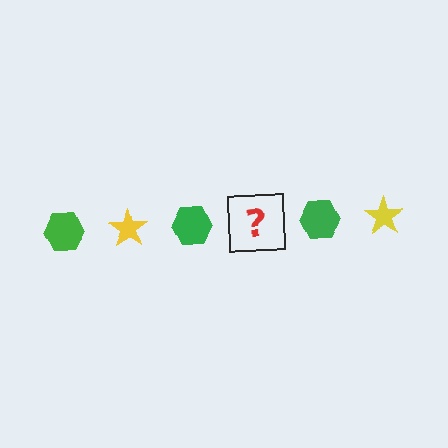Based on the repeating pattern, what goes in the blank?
The blank should be a yellow star.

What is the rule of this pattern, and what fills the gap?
The rule is that the pattern alternates between green hexagon and yellow star. The gap should be filled with a yellow star.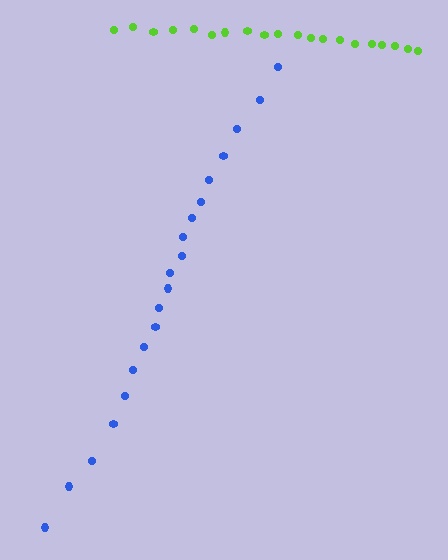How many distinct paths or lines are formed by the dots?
There are 2 distinct paths.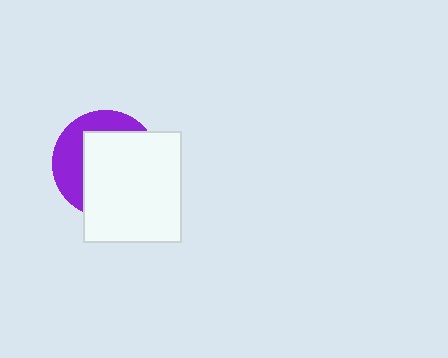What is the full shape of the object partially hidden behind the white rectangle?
The partially hidden object is a purple circle.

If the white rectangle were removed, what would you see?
You would see the complete purple circle.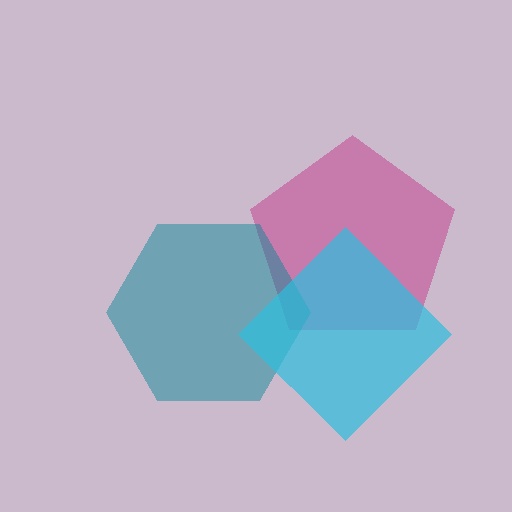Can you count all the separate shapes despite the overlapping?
Yes, there are 3 separate shapes.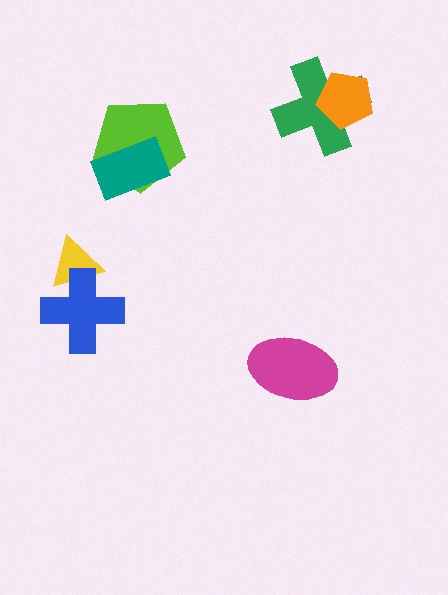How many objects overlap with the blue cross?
1 object overlaps with the blue cross.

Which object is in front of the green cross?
The orange pentagon is in front of the green cross.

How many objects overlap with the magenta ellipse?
0 objects overlap with the magenta ellipse.